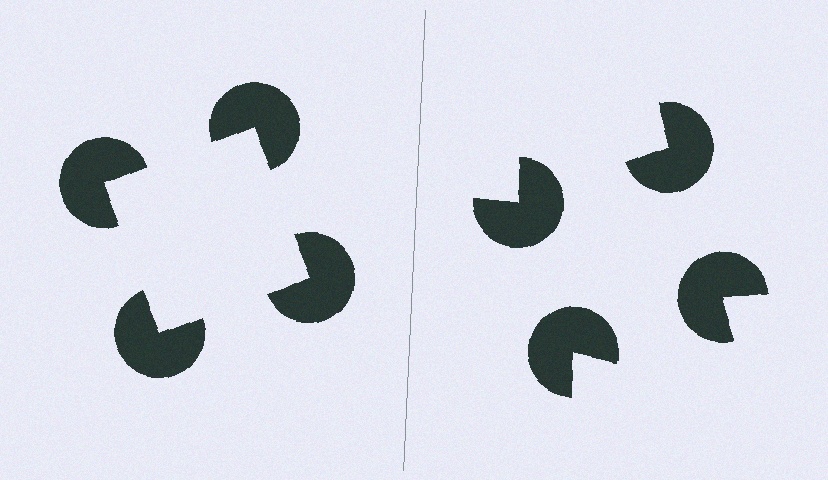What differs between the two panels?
The pac-man discs are positioned identically on both sides; only the wedge orientations differ. On the left they align to a square; on the right they are misaligned.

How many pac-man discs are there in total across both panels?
8 — 4 on each side.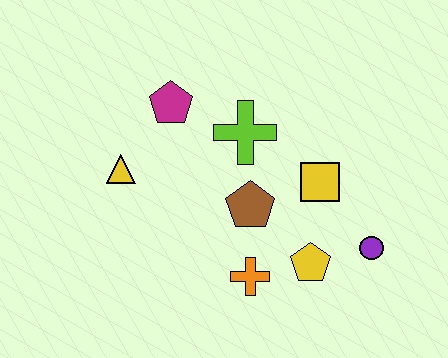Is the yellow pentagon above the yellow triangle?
No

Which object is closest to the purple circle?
The yellow pentagon is closest to the purple circle.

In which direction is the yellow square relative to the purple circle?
The yellow square is above the purple circle.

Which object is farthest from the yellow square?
The yellow triangle is farthest from the yellow square.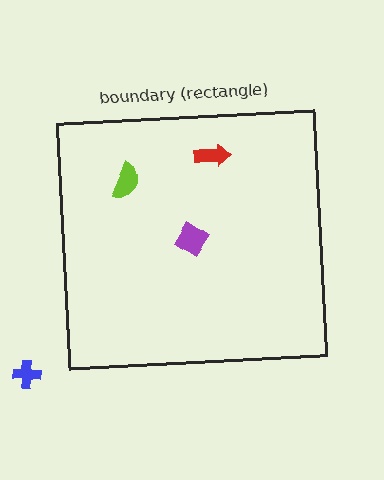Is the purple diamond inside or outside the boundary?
Inside.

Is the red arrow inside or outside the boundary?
Inside.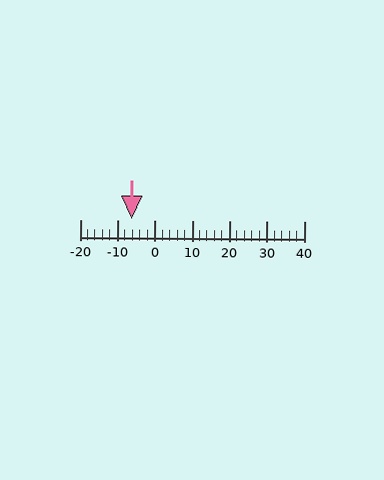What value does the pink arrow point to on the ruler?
The pink arrow points to approximately -6.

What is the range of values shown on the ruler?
The ruler shows values from -20 to 40.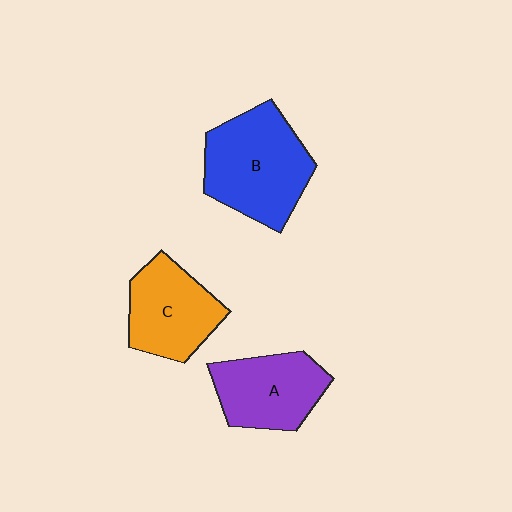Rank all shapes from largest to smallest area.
From largest to smallest: B (blue), A (purple), C (orange).